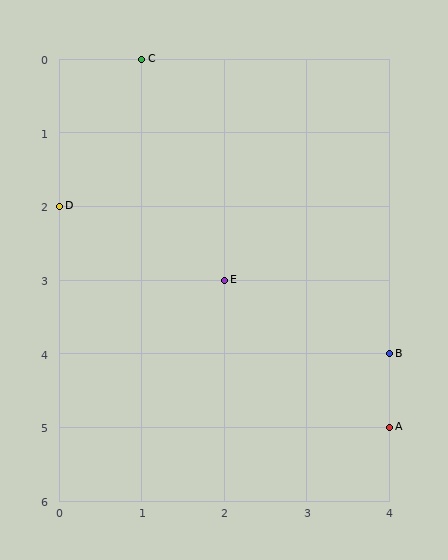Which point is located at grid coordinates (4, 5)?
Point A is at (4, 5).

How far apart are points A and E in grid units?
Points A and E are 2 columns and 2 rows apart (about 2.8 grid units diagonally).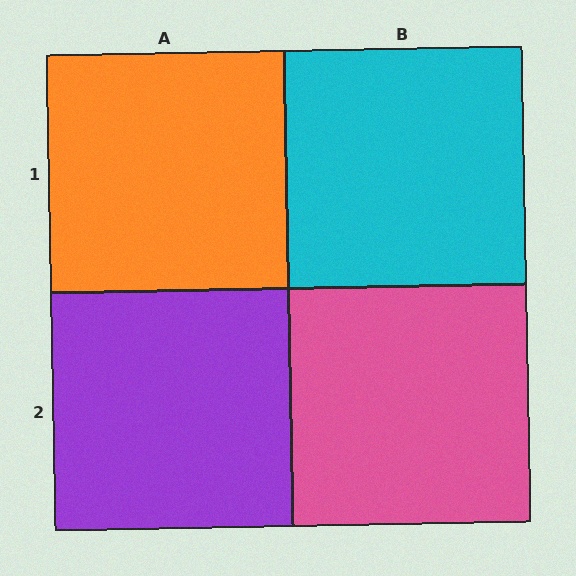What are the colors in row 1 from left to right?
Orange, cyan.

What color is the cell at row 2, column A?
Purple.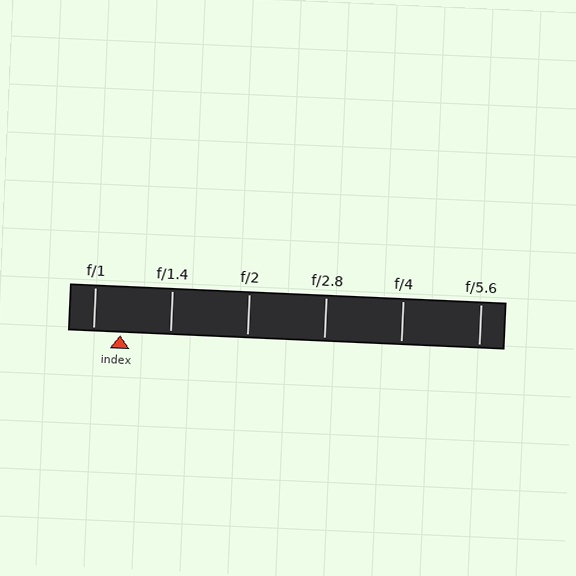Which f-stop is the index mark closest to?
The index mark is closest to f/1.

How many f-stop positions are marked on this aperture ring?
There are 6 f-stop positions marked.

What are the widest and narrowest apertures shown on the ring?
The widest aperture shown is f/1 and the narrowest is f/5.6.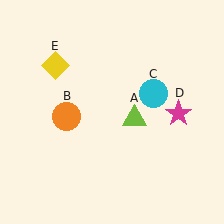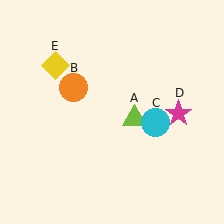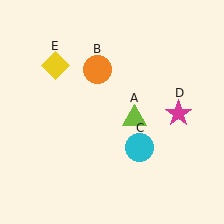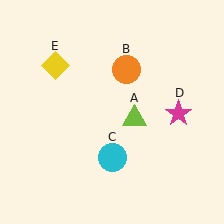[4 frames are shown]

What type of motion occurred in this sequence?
The orange circle (object B), cyan circle (object C) rotated clockwise around the center of the scene.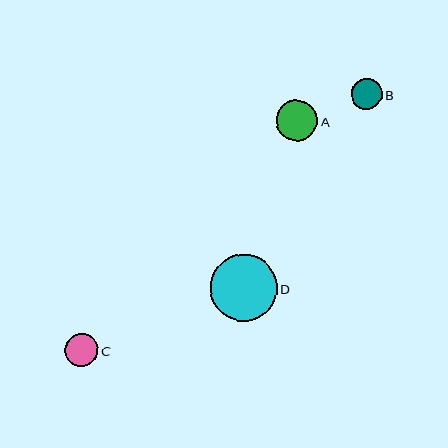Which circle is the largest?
Circle D is the largest with a size of approximately 66 pixels.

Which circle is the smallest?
Circle B is the smallest with a size of approximately 31 pixels.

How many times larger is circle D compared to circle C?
Circle D is approximately 2.0 times the size of circle C.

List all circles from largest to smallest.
From largest to smallest: D, A, C, B.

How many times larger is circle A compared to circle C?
Circle A is approximately 1.2 times the size of circle C.